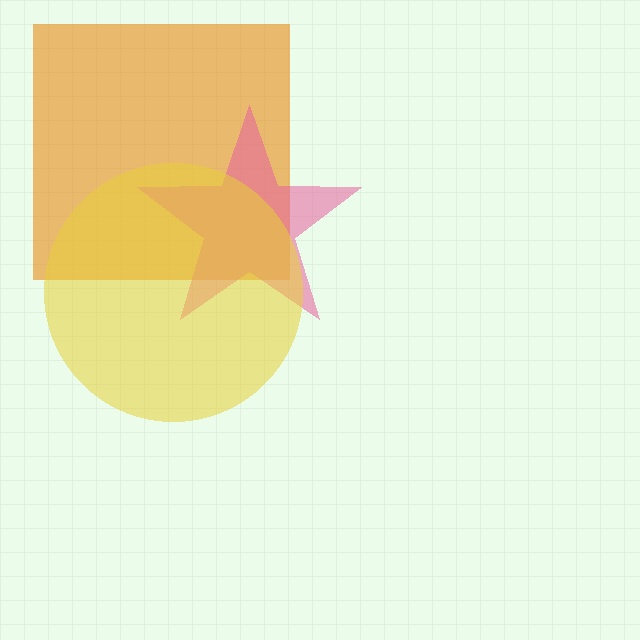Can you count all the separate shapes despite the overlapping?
Yes, there are 3 separate shapes.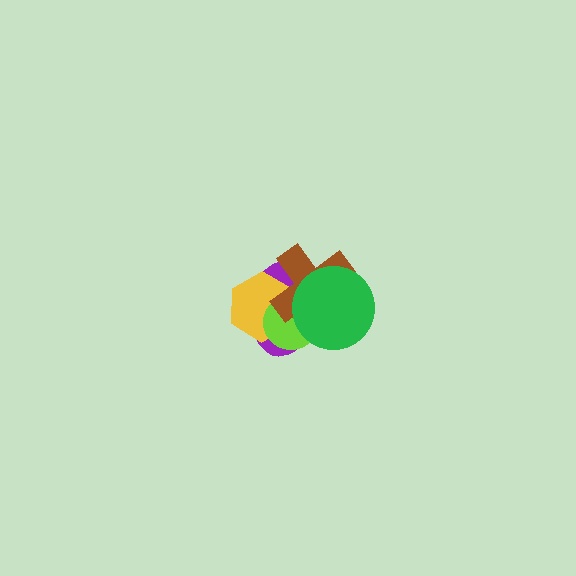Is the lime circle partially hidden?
Yes, it is partially covered by another shape.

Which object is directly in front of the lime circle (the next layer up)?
The brown cross is directly in front of the lime circle.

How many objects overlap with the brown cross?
4 objects overlap with the brown cross.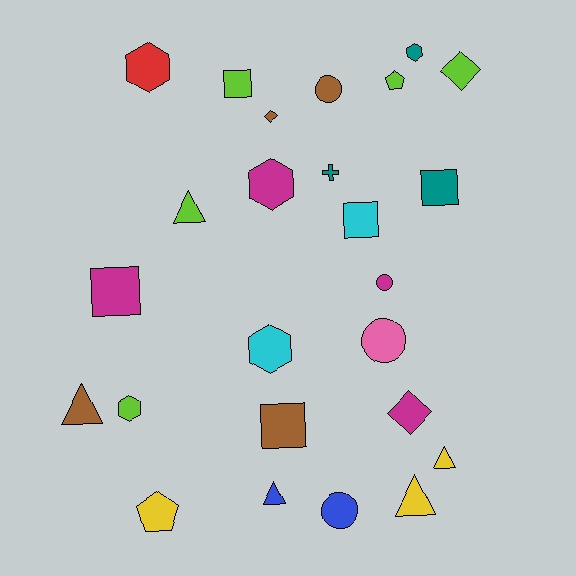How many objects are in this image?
There are 25 objects.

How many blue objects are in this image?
There are 2 blue objects.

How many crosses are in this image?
There is 1 cross.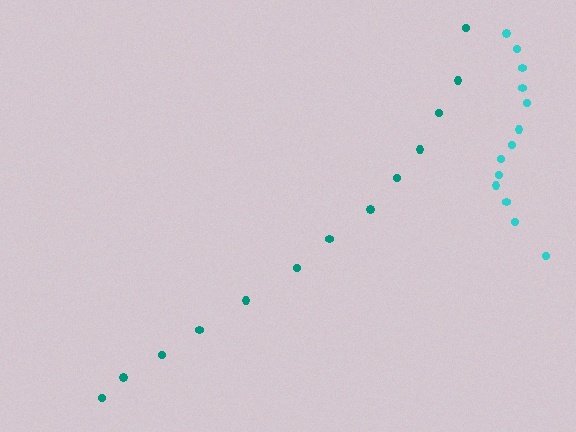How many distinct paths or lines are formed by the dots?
There are 2 distinct paths.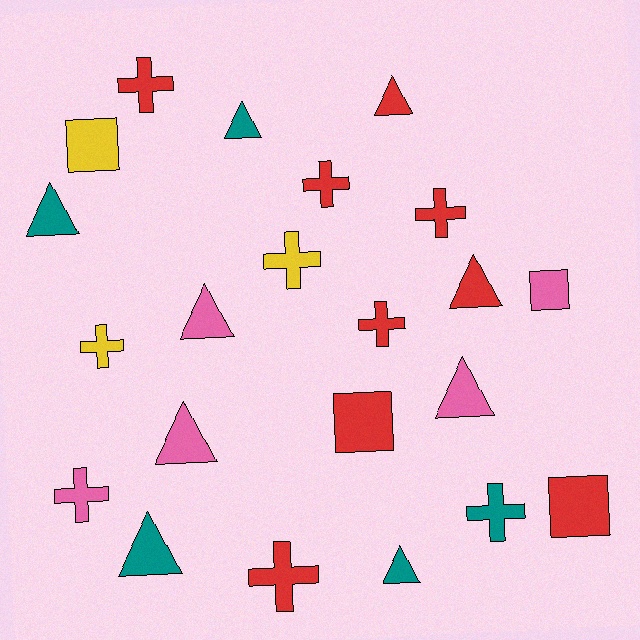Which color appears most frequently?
Red, with 9 objects.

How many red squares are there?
There are 2 red squares.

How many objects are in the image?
There are 22 objects.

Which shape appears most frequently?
Triangle, with 9 objects.